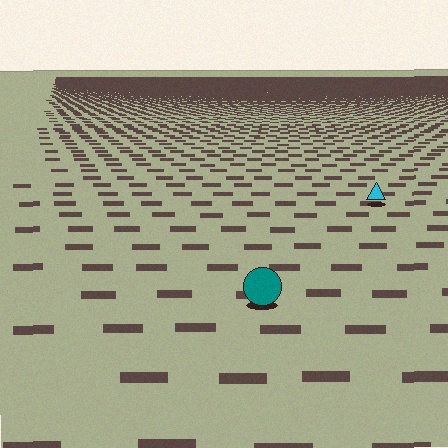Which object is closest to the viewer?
The teal circle is closest. The texture marks near it are larger and more spread out.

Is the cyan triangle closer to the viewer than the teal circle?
No. The teal circle is closer — you can tell from the texture gradient: the ground texture is coarser near it.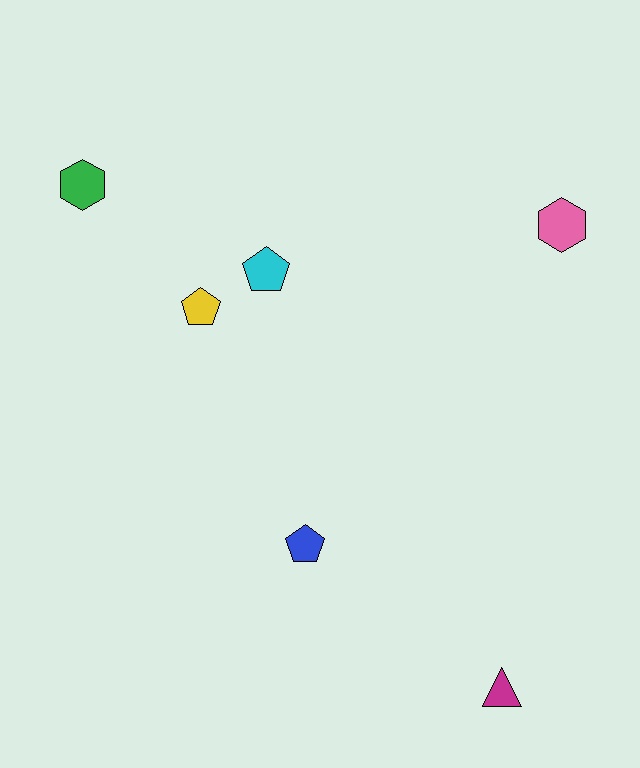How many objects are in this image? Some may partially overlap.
There are 6 objects.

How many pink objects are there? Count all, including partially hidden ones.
There is 1 pink object.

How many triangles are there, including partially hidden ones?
There is 1 triangle.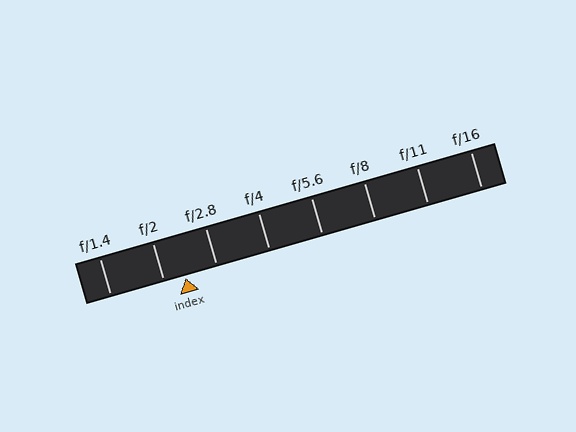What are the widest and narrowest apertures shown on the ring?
The widest aperture shown is f/1.4 and the narrowest is f/16.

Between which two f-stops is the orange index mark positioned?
The index mark is between f/2 and f/2.8.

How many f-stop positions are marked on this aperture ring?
There are 8 f-stop positions marked.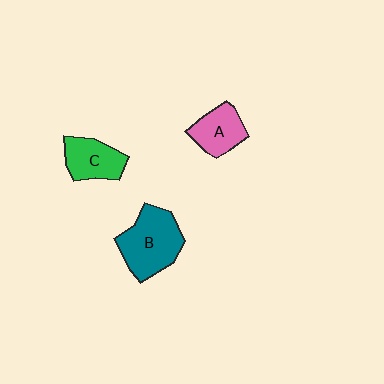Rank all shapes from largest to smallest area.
From largest to smallest: B (teal), C (green), A (pink).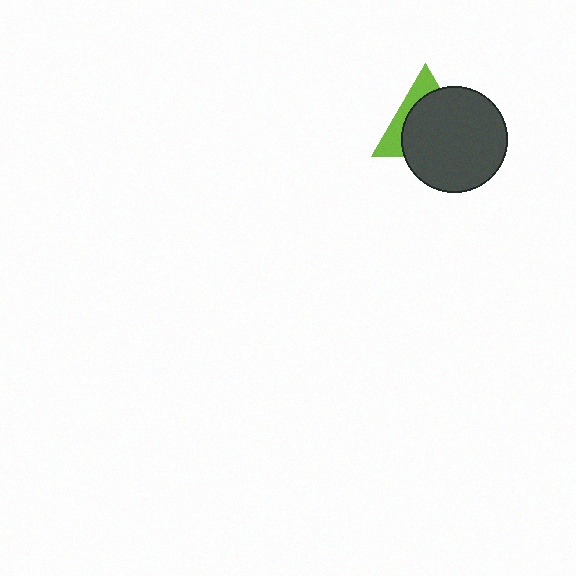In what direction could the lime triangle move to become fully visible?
The lime triangle could move toward the upper-left. That would shift it out from behind the dark gray circle entirely.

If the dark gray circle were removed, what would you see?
You would see the complete lime triangle.